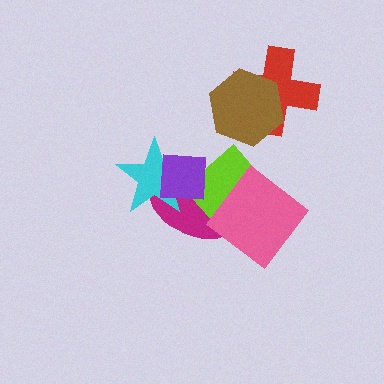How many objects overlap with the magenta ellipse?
4 objects overlap with the magenta ellipse.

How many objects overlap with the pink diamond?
2 objects overlap with the pink diamond.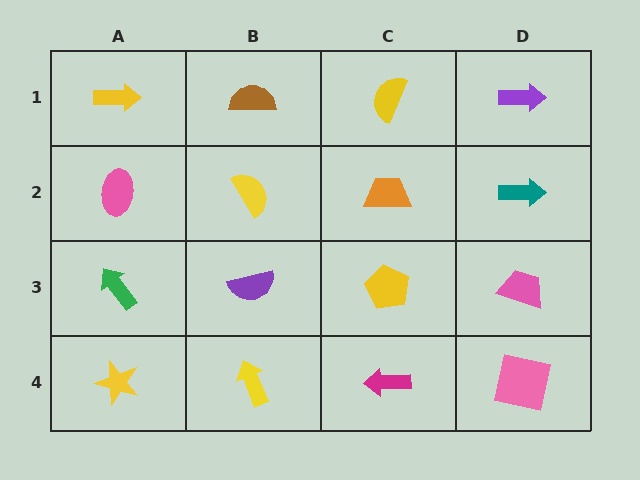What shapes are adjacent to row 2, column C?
A yellow semicircle (row 1, column C), a yellow pentagon (row 3, column C), a yellow semicircle (row 2, column B), a teal arrow (row 2, column D).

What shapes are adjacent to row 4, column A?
A green arrow (row 3, column A), a yellow arrow (row 4, column B).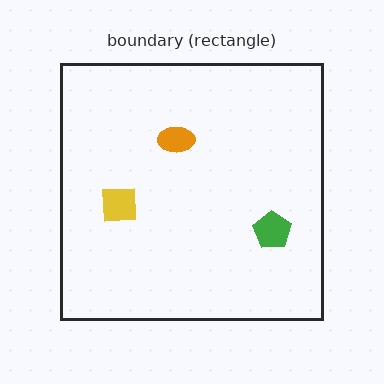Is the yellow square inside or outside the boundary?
Inside.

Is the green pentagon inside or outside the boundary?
Inside.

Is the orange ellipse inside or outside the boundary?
Inside.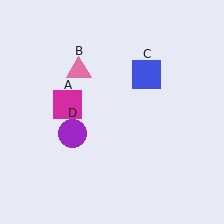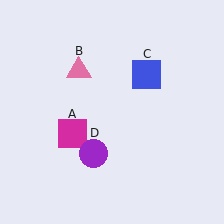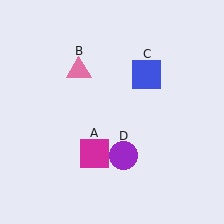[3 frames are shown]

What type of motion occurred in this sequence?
The magenta square (object A), purple circle (object D) rotated counterclockwise around the center of the scene.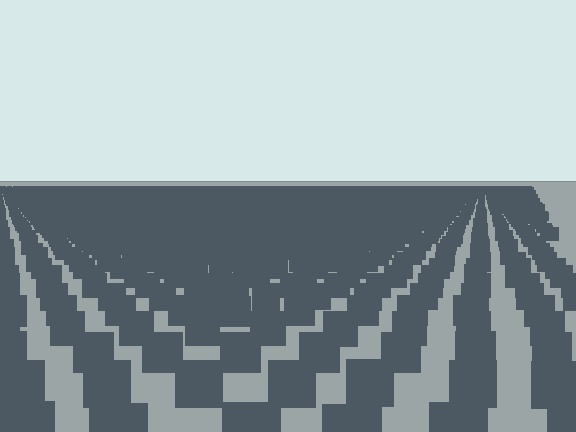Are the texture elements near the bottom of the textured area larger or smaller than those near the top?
Larger. Near the bottom, elements are closer to the viewer and appear at a bigger on-screen size.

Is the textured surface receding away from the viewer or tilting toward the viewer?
The surface is receding away from the viewer. Texture elements get smaller and denser toward the top.